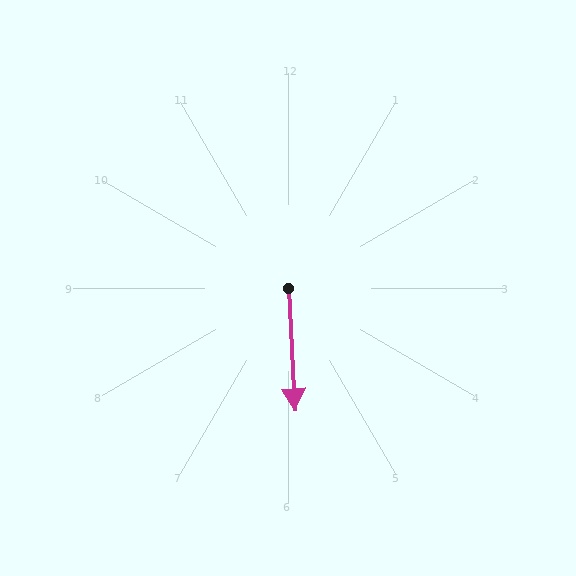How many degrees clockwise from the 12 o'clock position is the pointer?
Approximately 177 degrees.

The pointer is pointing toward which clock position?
Roughly 6 o'clock.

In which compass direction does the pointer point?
South.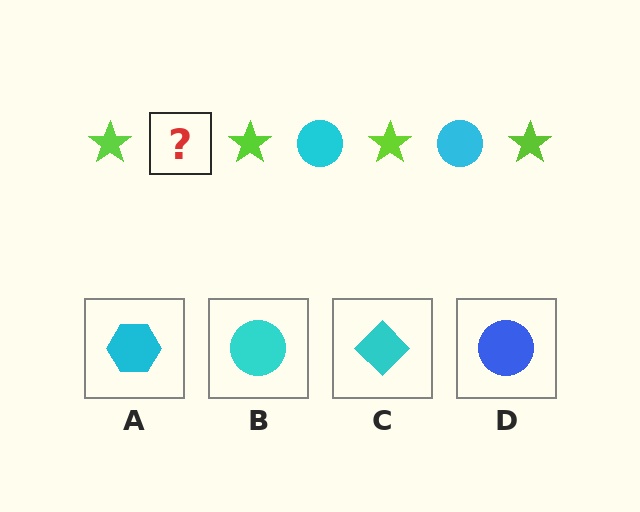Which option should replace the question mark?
Option B.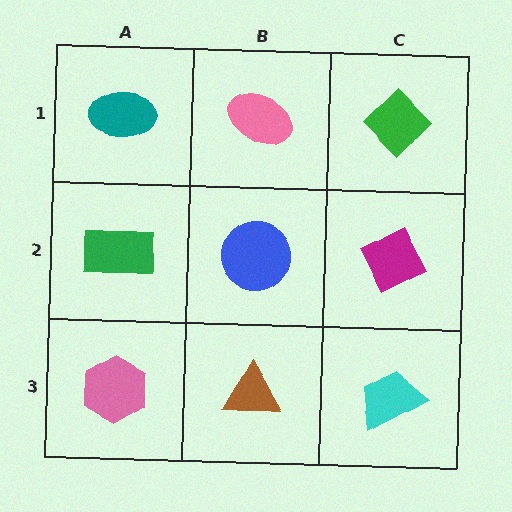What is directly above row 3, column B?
A blue circle.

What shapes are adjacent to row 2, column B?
A pink ellipse (row 1, column B), a brown triangle (row 3, column B), a green rectangle (row 2, column A), a magenta diamond (row 2, column C).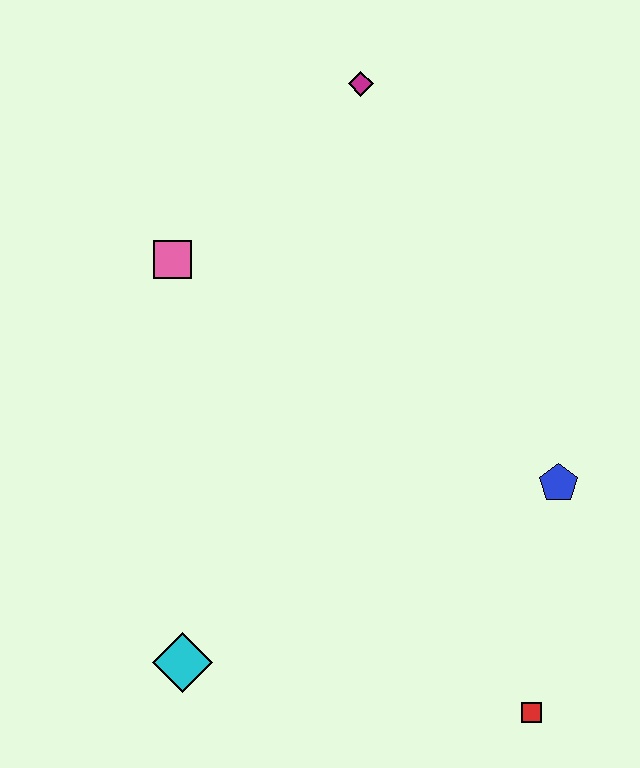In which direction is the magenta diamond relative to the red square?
The magenta diamond is above the red square.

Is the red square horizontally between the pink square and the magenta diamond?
No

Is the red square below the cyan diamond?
Yes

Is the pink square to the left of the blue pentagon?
Yes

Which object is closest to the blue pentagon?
The red square is closest to the blue pentagon.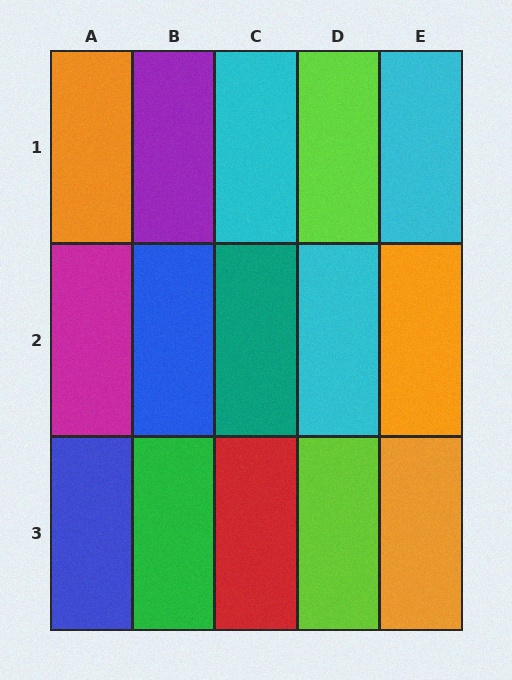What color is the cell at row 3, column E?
Orange.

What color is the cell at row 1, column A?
Orange.